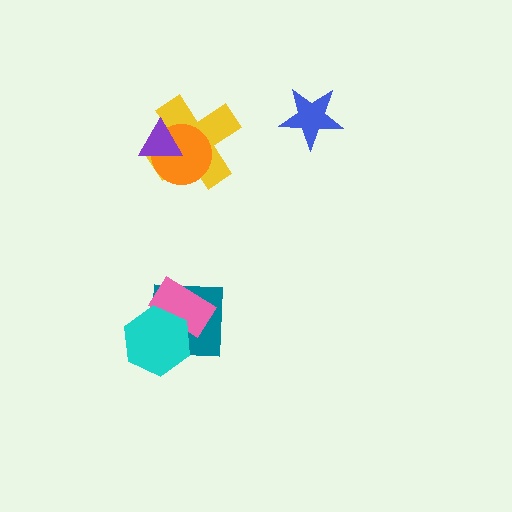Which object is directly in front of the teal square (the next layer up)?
The pink rectangle is directly in front of the teal square.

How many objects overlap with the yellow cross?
2 objects overlap with the yellow cross.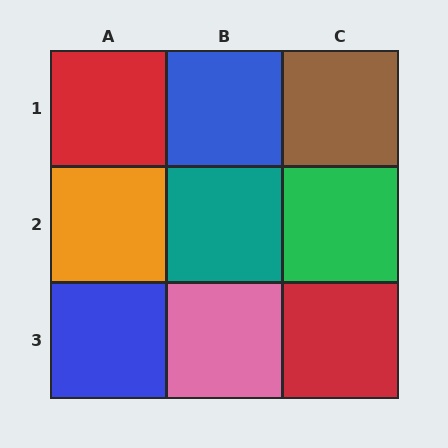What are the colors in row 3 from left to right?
Blue, pink, red.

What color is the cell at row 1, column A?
Red.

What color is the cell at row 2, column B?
Teal.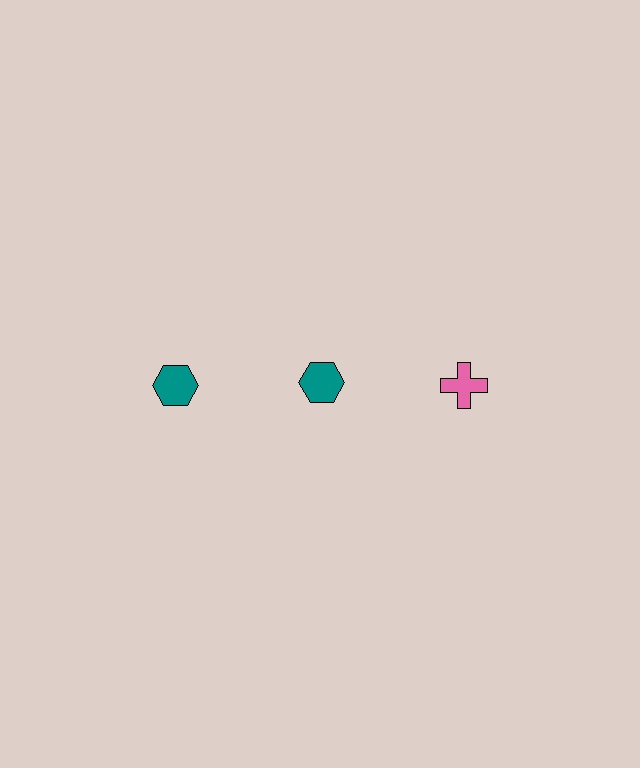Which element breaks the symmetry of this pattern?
The pink cross in the top row, center column breaks the symmetry. All other shapes are teal hexagons.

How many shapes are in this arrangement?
There are 3 shapes arranged in a grid pattern.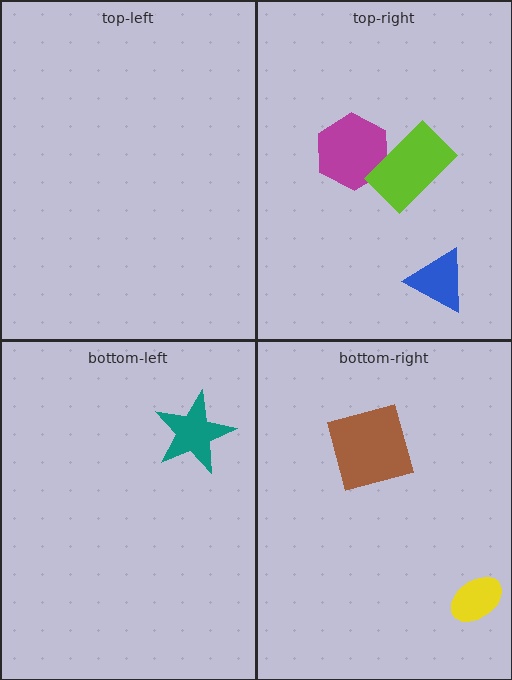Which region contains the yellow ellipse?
The bottom-right region.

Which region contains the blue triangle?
The top-right region.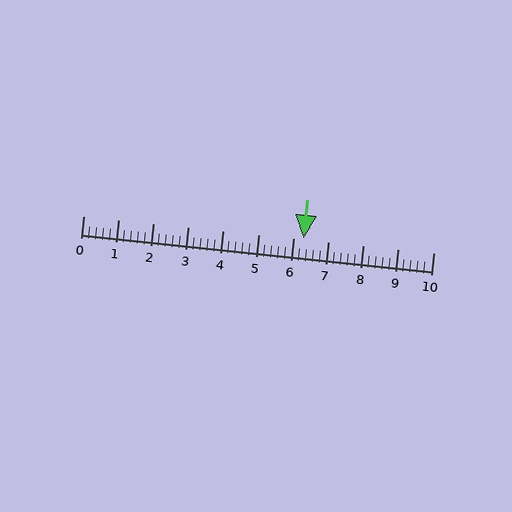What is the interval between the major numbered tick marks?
The major tick marks are spaced 1 units apart.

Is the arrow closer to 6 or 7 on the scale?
The arrow is closer to 6.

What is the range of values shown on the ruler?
The ruler shows values from 0 to 10.